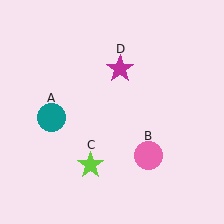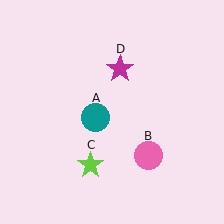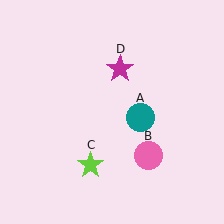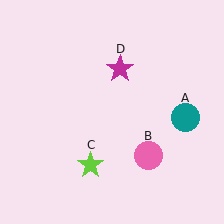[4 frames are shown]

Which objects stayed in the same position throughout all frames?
Pink circle (object B) and lime star (object C) and magenta star (object D) remained stationary.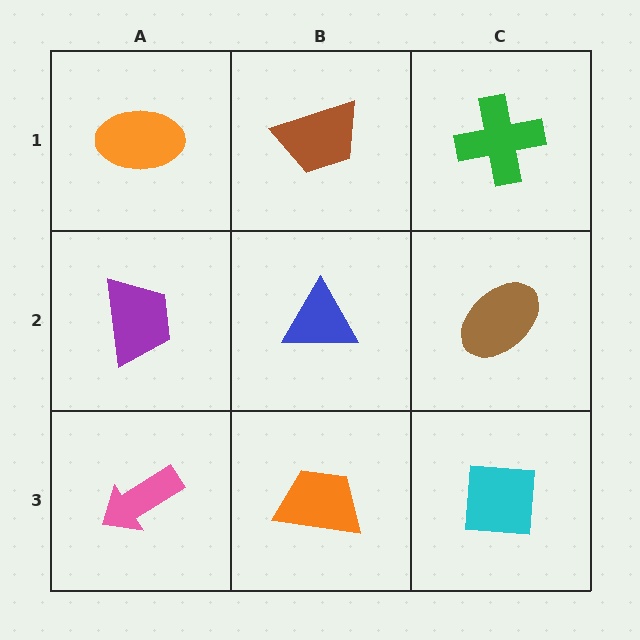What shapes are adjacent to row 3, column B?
A blue triangle (row 2, column B), a pink arrow (row 3, column A), a cyan square (row 3, column C).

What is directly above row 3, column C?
A brown ellipse.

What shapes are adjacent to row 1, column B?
A blue triangle (row 2, column B), an orange ellipse (row 1, column A), a green cross (row 1, column C).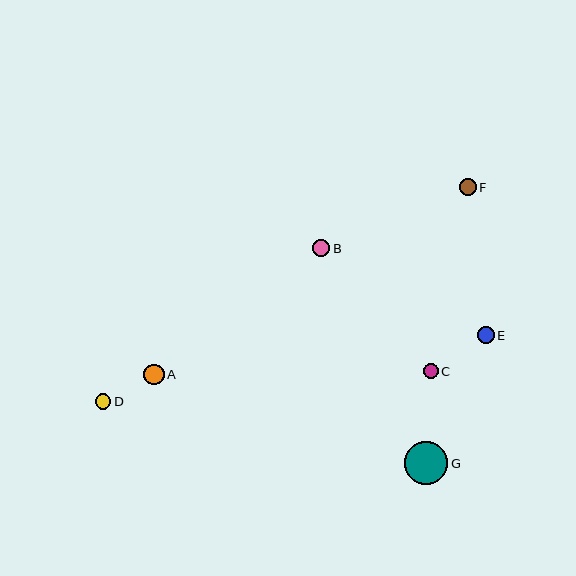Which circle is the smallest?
Circle C is the smallest with a size of approximately 15 pixels.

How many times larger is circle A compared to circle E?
Circle A is approximately 1.2 times the size of circle E.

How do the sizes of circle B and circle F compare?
Circle B and circle F are approximately the same size.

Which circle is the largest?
Circle G is the largest with a size of approximately 44 pixels.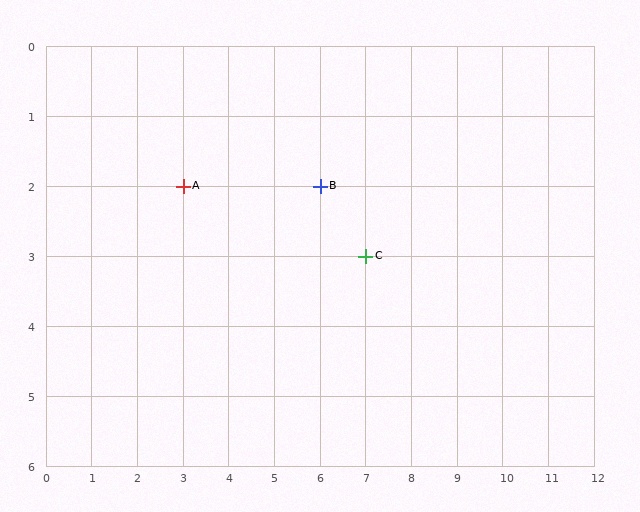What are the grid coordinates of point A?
Point A is at grid coordinates (3, 2).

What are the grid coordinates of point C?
Point C is at grid coordinates (7, 3).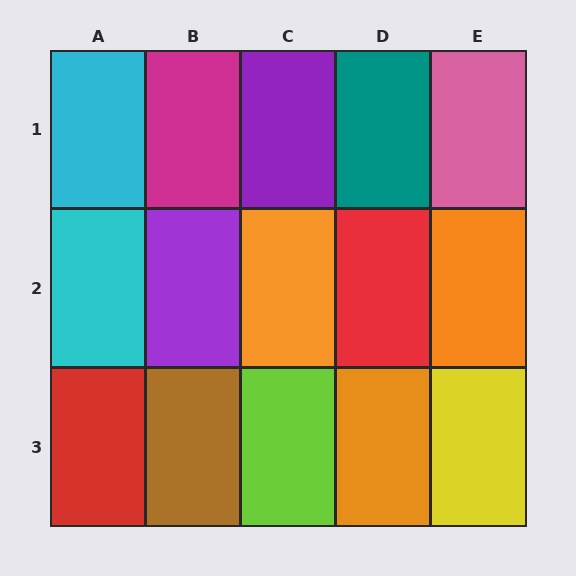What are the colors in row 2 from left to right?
Cyan, purple, orange, red, orange.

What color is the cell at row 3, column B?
Brown.